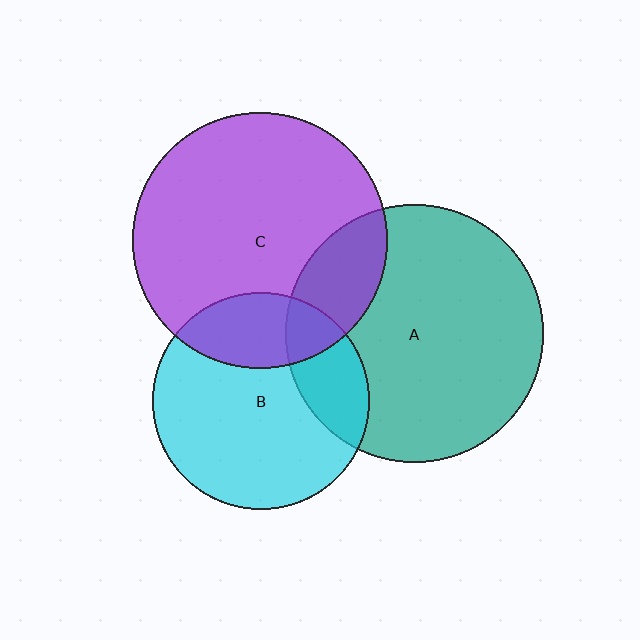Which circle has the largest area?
Circle A (teal).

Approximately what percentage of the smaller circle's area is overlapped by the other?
Approximately 20%.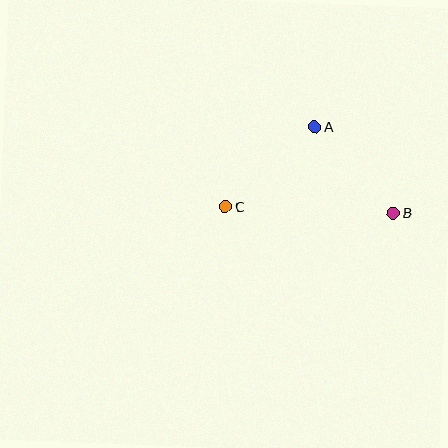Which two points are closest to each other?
Points A and B are closest to each other.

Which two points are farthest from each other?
Points B and C are farthest from each other.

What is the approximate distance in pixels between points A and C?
The distance between A and C is approximately 119 pixels.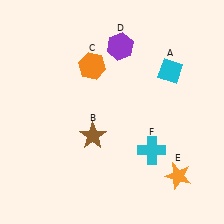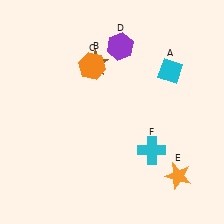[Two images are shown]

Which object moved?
The brown star (B) moved up.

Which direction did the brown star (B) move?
The brown star (B) moved up.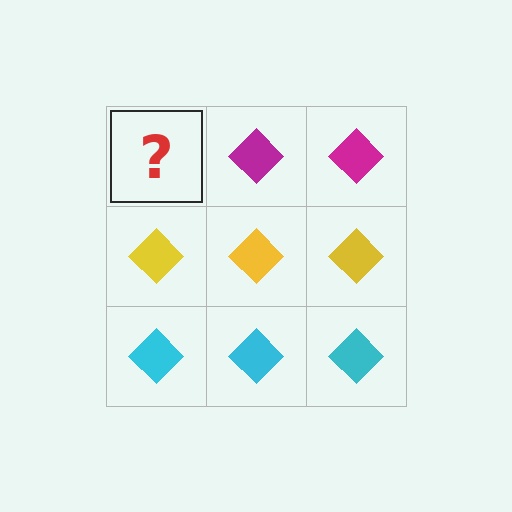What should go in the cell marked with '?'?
The missing cell should contain a magenta diamond.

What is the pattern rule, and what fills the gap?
The rule is that each row has a consistent color. The gap should be filled with a magenta diamond.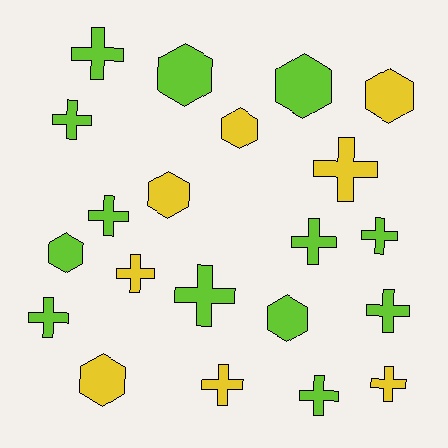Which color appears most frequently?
Lime, with 13 objects.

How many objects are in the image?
There are 21 objects.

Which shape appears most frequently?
Cross, with 13 objects.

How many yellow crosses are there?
There are 4 yellow crosses.